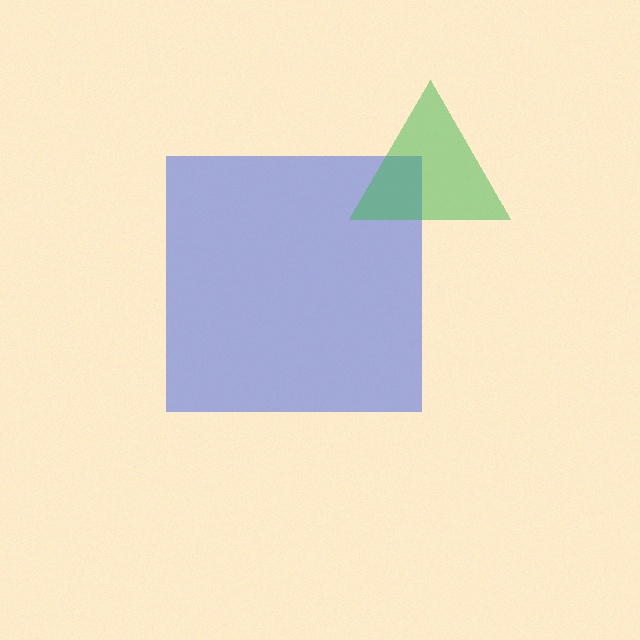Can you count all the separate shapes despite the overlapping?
Yes, there are 2 separate shapes.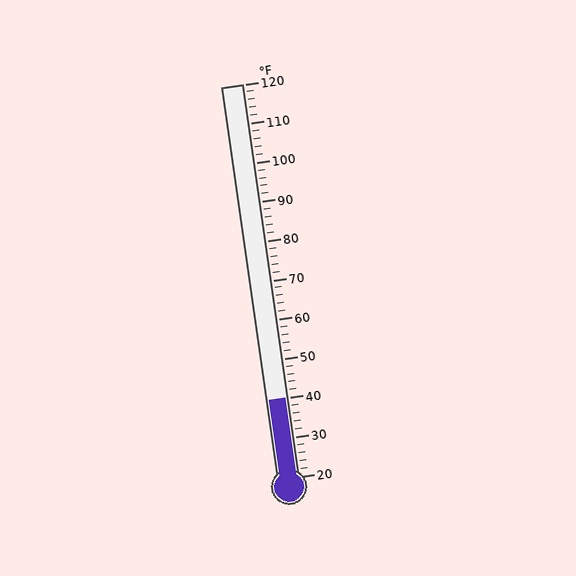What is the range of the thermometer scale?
The thermometer scale ranges from 20°F to 120°F.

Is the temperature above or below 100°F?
The temperature is below 100°F.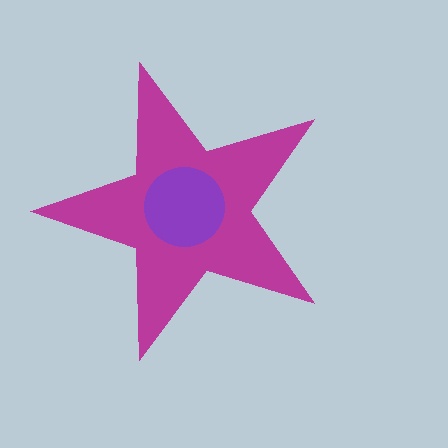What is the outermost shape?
The magenta star.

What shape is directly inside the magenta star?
The purple circle.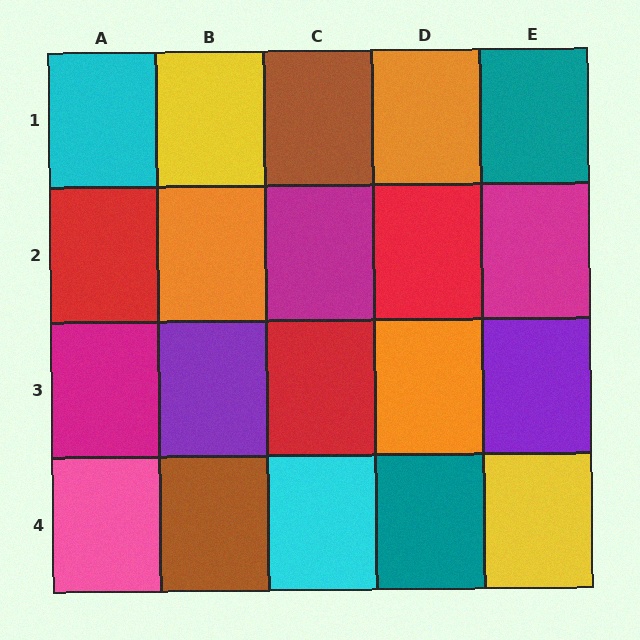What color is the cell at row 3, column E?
Purple.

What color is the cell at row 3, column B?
Purple.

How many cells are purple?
2 cells are purple.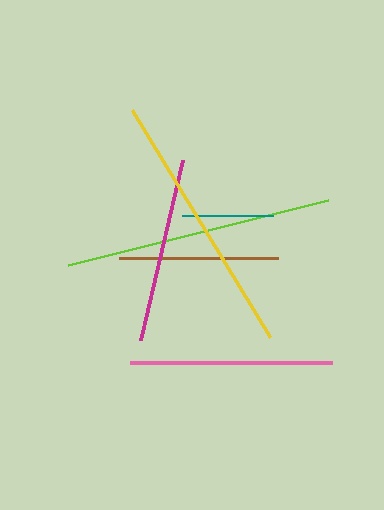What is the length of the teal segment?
The teal segment is approximately 91 pixels long.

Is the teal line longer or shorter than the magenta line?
The magenta line is longer than the teal line.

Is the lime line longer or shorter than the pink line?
The lime line is longer than the pink line.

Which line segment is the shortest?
The teal line is the shortest at approximately 91 pixels.